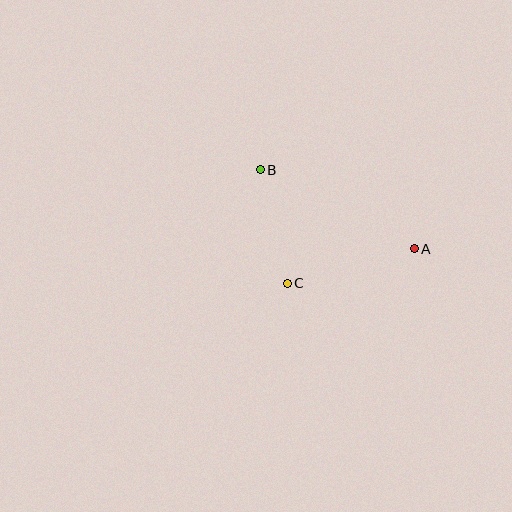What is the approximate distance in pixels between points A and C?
The distance between A and C is approximately 131 pixels.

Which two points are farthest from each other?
Points A and B are farthest from each other.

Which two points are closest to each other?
Points B and C are closest to each other.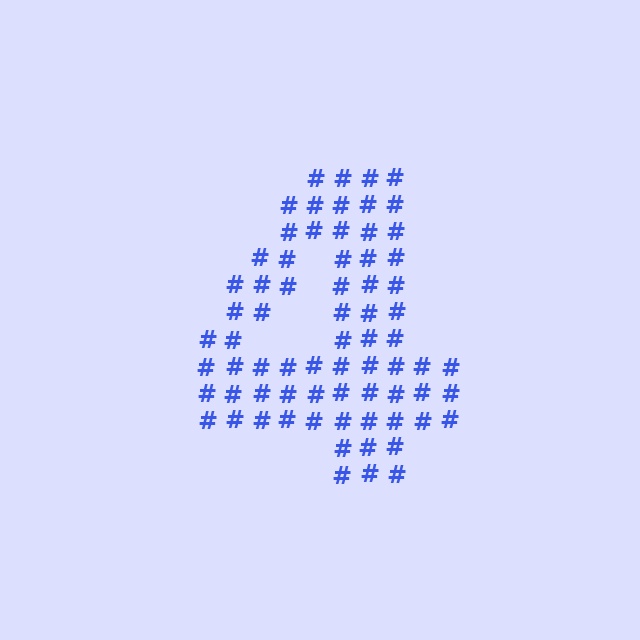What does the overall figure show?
The overall figure shows the digit 4.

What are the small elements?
The small elements are hash symbols.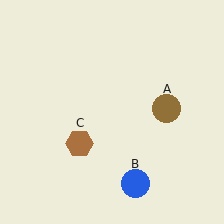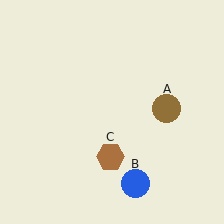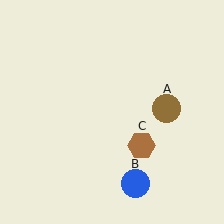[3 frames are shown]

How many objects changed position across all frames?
1 object changed position: brown hexagon (object C).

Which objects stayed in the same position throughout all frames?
Brown circle (object A) and blue circle (object B) remained stationary.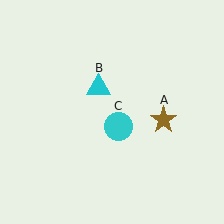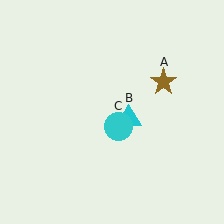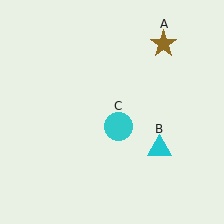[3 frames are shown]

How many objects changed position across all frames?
2 objects changed position: brown star (object A), cyan triangle (object B).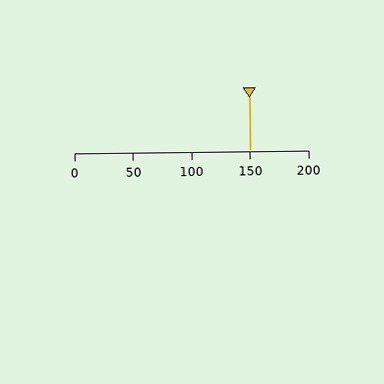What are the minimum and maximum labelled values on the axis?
The axis runs from 0 to 200.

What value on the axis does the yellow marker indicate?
The marker indicates approximately 150.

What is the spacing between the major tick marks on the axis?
The major ticks are spaced 50 apart.